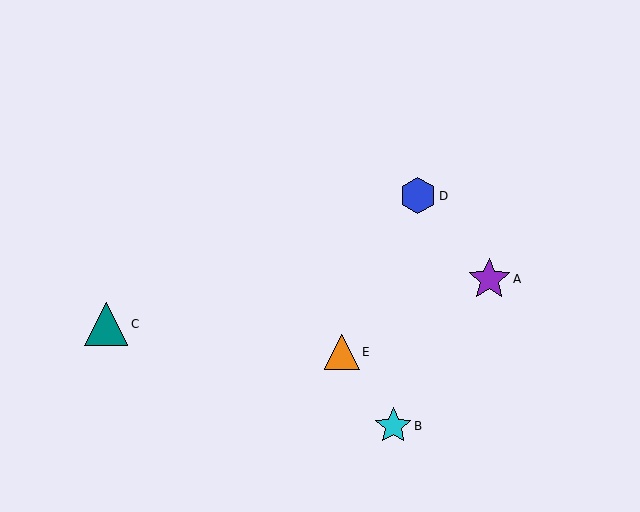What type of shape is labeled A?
Shape A is a purple star.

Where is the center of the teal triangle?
The center of the teal triangle is at (106, 324).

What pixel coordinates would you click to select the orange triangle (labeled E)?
Click at (342, 352) to select the orange triangle E.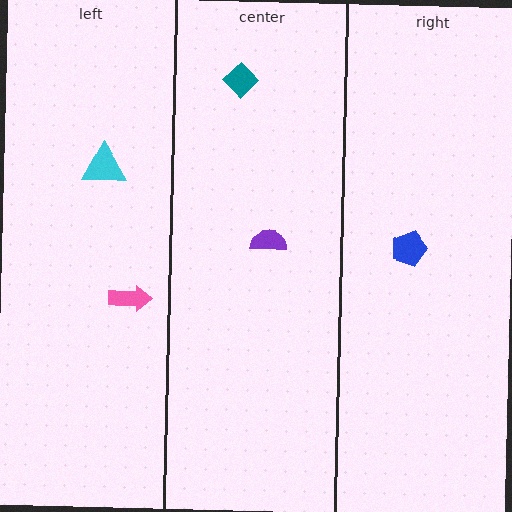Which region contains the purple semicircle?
The center region.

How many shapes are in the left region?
2.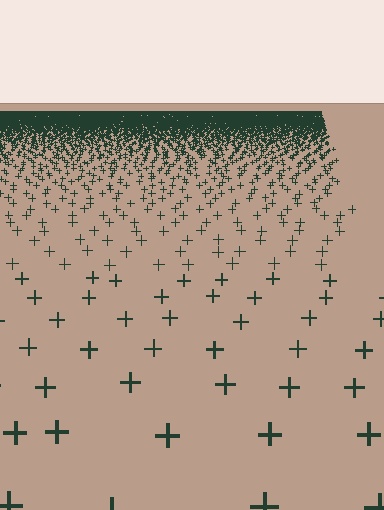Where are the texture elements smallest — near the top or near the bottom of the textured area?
Near the top.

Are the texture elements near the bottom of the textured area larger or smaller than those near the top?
Larger. Near the bottom, elements are closer to the viewer and appear at a bigger on-screen size.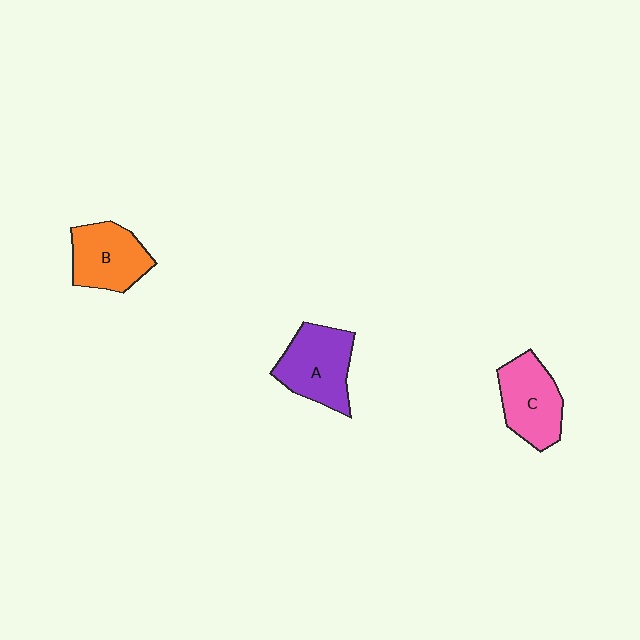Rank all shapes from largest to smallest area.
From largest to smallest: A (purple), C (pink), B (orange).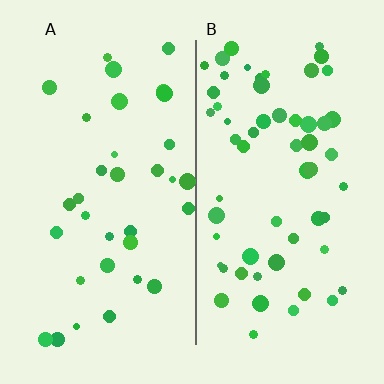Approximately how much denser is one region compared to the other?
Approximately 1.8× — region B over region A.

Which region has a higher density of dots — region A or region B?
B (the right).